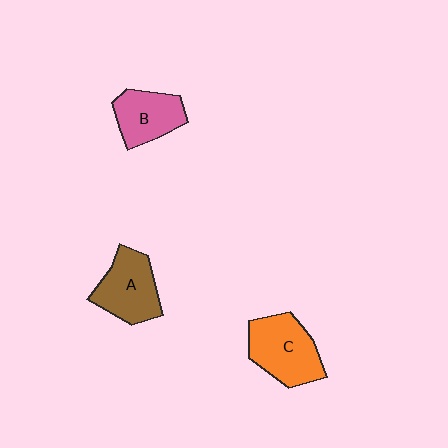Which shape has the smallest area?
Shape B (pink).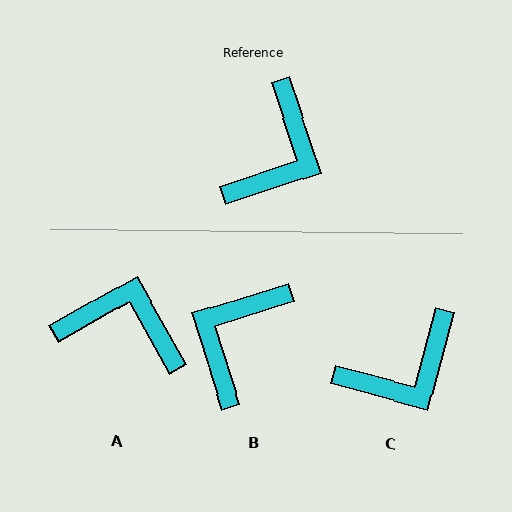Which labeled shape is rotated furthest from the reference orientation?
B, about 179 degrees away.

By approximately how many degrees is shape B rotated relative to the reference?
Approximately 179 degrees counter-clockwise.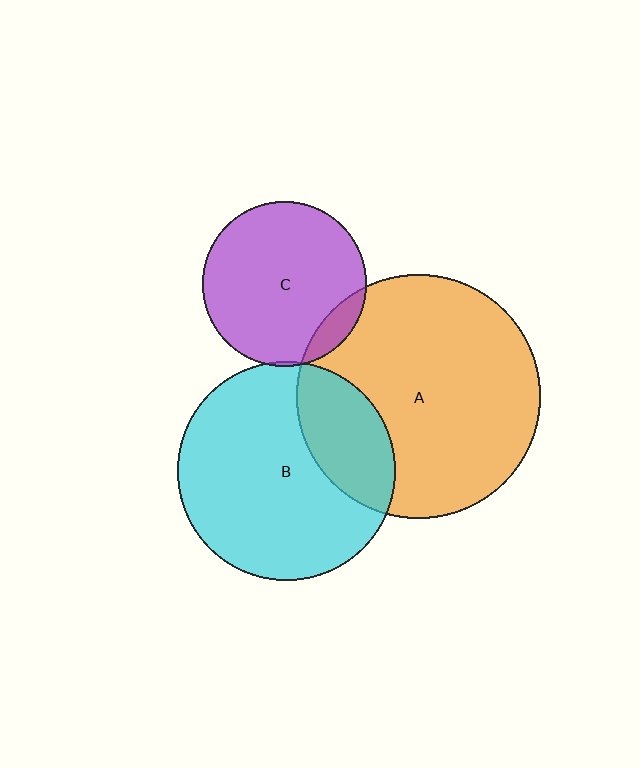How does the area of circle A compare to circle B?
Approximately 1.2 times.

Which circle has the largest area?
Circle A (orange).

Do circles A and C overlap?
Yes.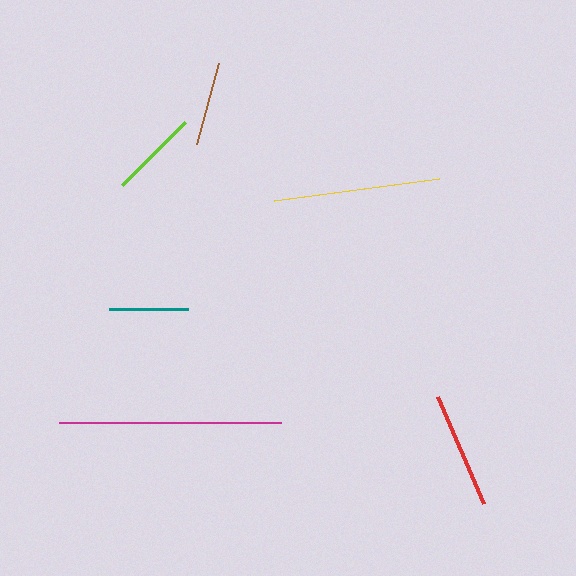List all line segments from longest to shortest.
From longest to shortest: magenta, yellow, red, lime, brown, teal.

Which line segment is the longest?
The magenta line is the longest at approximately 222 pixels.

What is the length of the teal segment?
The teal segment is approximately 79 pixels long.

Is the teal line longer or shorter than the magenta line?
The magenta line is longer than the teal line.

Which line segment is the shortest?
The teal line is the shortest at approximately 79 pixels.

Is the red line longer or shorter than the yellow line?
The yellow line is longer than the red line.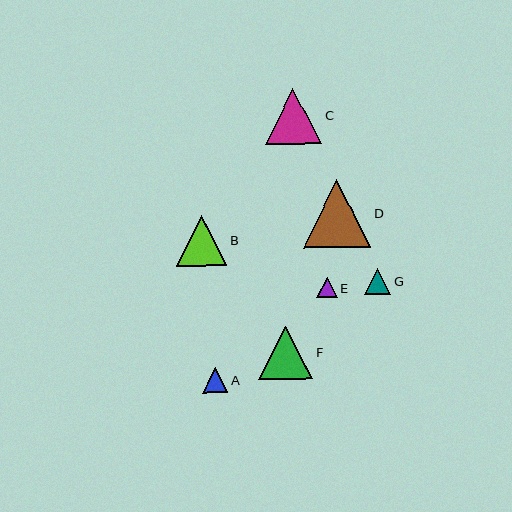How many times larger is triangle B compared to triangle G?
Triangle B is approximately 1.9 times the size of triangle G.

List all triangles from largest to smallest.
From largest to smallest: D, C, F, B, G, A, E.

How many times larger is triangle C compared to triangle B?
Triangle C is approximately 1.1 times the size of triangle B.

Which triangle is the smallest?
Triangle E is the smallest with a size of approximately 21 pixels.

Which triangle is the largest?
Triangle D is the largest with a size of approximately 67 pixels.